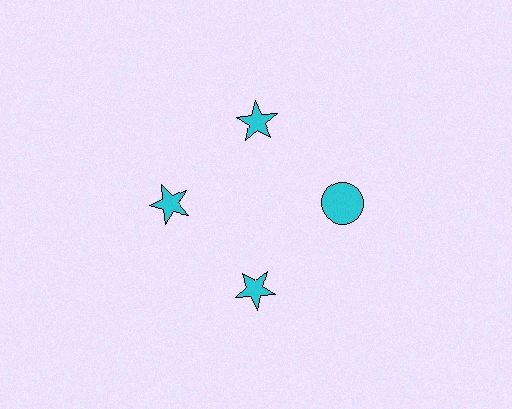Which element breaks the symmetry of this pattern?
The cyan circle at roughly the 3 o'clock position breaks the symmetry. All other shapes are cyan stars.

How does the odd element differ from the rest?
It has a different shape: circle instead of star.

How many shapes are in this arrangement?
There are 4 shapes arranged in a ring pattern.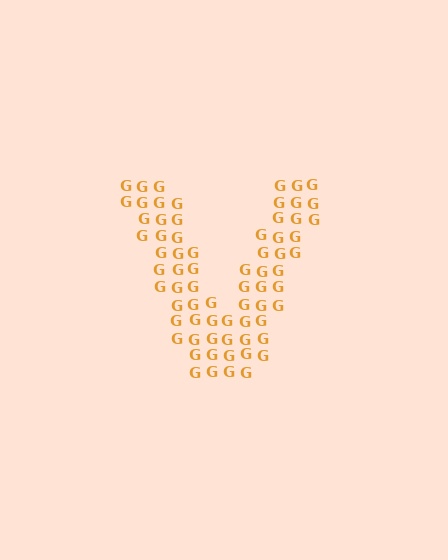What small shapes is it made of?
It is made of small letter G's.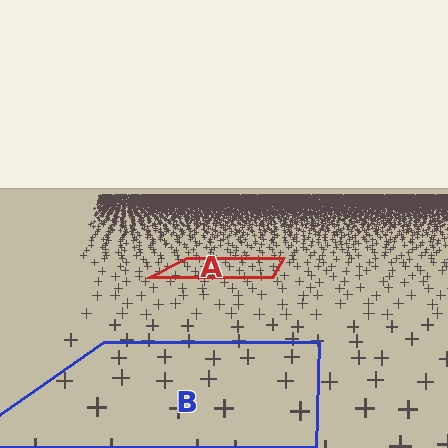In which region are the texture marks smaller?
The texture marks are smaller in region A, because it is farther away.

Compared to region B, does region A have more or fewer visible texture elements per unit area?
Region A has more texture elements per unit area — they are packed more densely because it is farther away.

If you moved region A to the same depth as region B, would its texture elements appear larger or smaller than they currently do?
They would appear larger. At a closer depth, the same texture elements are projected at a bigger on-screen size.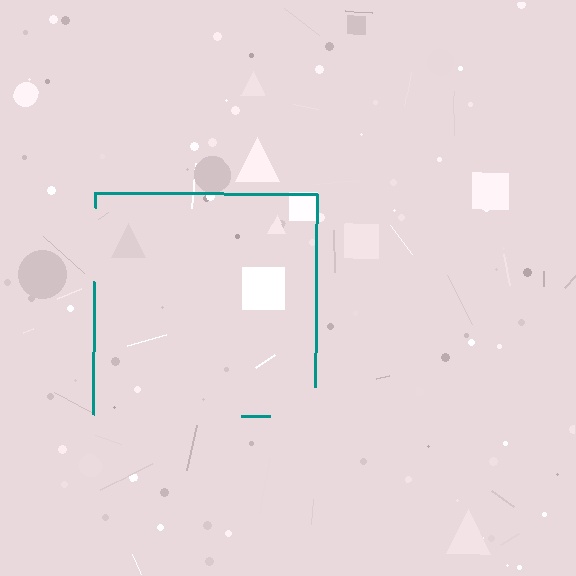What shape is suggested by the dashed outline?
The dashed outline suggests a square.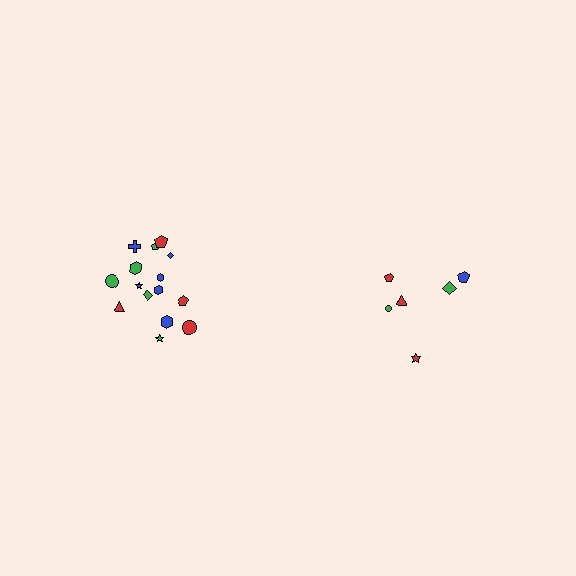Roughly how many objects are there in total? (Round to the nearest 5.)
Roughly 20 objects in total.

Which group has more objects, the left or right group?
The left group.